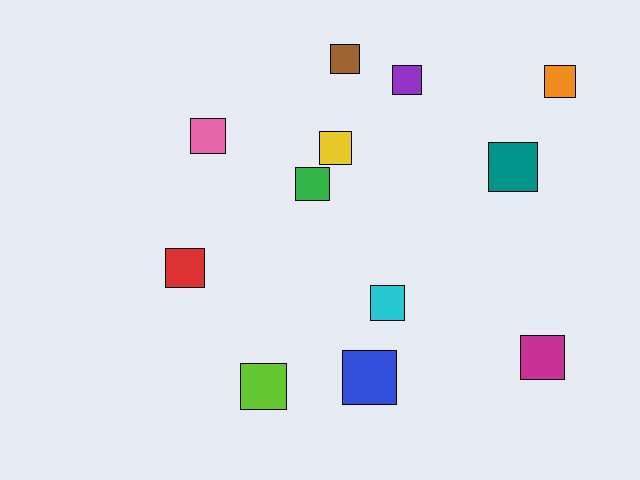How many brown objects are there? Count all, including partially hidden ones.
There is 1 brown object.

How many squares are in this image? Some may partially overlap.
There are 12 squares.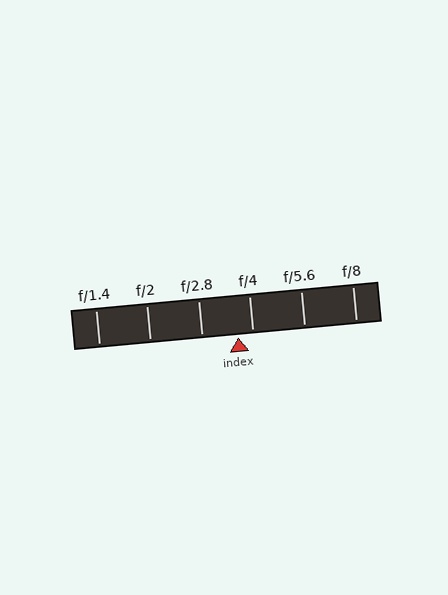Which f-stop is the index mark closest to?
The index mark is closest to f/4.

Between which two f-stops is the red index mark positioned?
The index mark is between f/2.8 and f/4.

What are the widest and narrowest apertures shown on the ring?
The widest aperture shown is f/1.4 and the narrowest is f/8.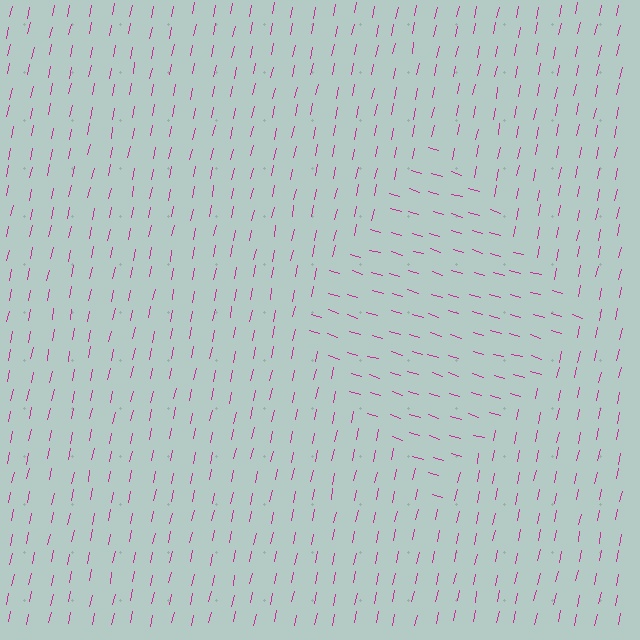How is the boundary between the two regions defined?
The boundary is defined purely by a change in line orientation (approximately 84 degrees difference). All lines are the same color and thickness.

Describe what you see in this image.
The image is filled with small magenta line segments. A diamond region in the image has lines oriented differently from the surrounding lines, creating a visible texture boundary.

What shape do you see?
I see a diamond.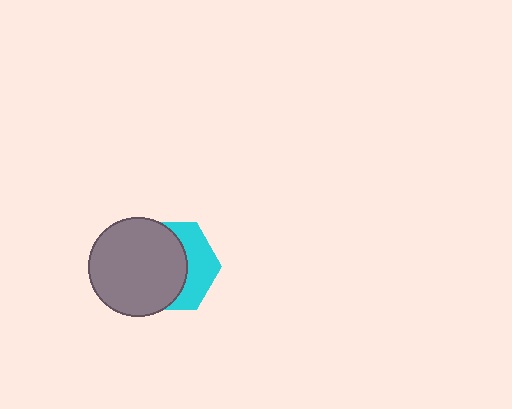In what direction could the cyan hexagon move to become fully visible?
The cyan hexagon could move right. That would shift it out from behind the gray circle entirely.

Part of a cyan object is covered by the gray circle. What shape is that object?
It is a hexagon.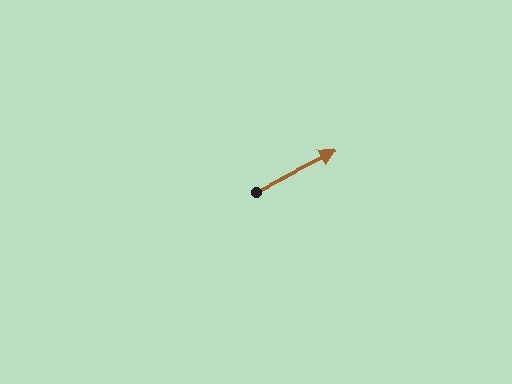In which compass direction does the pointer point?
Northeast.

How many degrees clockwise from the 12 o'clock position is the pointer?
Approximately 64 degrees.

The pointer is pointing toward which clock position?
Roughly 2 o'clock.